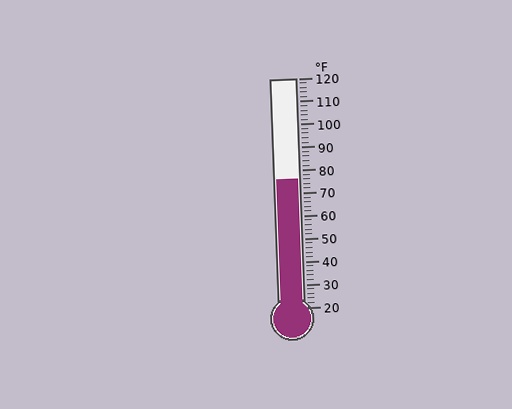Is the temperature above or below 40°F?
The temperature is above 40°F.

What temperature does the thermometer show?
The thermometer shows approximately 76°F.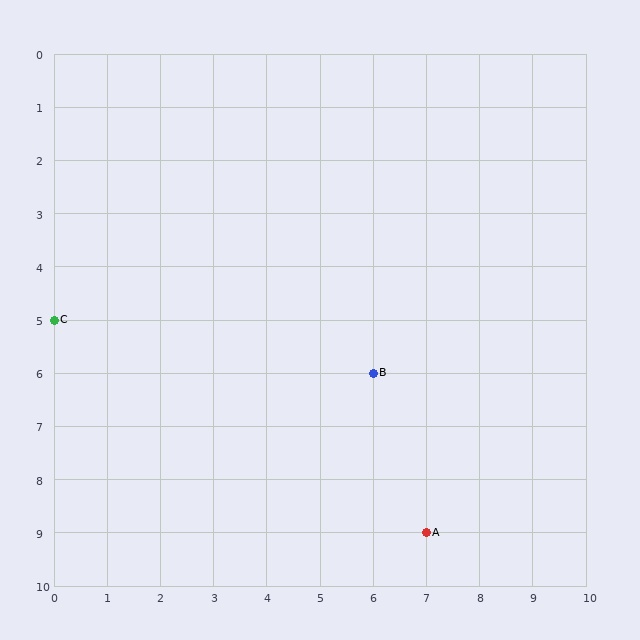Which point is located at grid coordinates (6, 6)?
Point B is at (6, 6).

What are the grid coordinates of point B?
Point B is at grid coordinates (6, 6).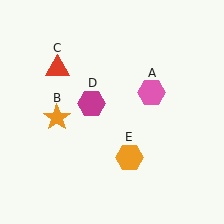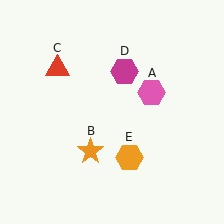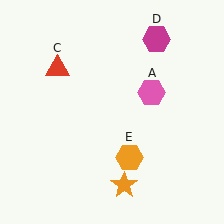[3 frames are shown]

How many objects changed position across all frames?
2 objects changed position: orange star (object B), magenta hexagon (object D).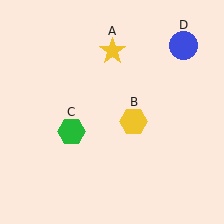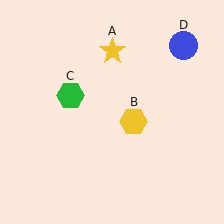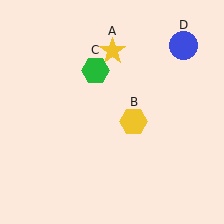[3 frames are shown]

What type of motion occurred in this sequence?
The green hexagon (object C) rotated clockwise around the center of the scene.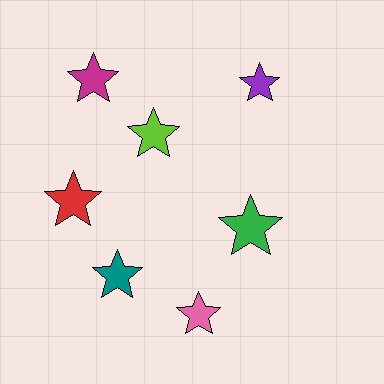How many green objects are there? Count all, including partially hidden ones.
There is 1 green object.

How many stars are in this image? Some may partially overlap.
There are 7 stars.